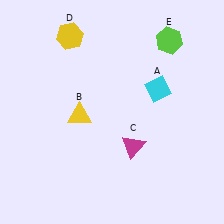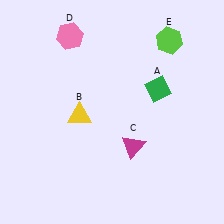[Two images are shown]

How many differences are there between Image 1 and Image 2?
There are 2 differences between the two images.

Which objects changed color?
A changed from cyan to green. D changed from yellow to pink.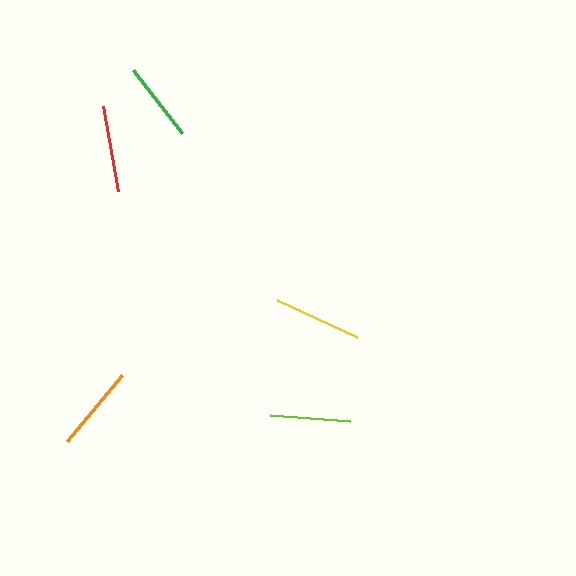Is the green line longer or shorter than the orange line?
The orange line is longer than the green line.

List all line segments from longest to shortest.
From longest to shortest: yellow, red, orange, lime, green.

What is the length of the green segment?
The green segment is approximately 79 pixels long.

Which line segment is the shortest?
The green line is the shortest at approximately 79 pixels.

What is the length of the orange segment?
The orange segment is approximately 87 pixels long.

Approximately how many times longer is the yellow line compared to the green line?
The yellow line is approximately 1.1 times the length of the green line.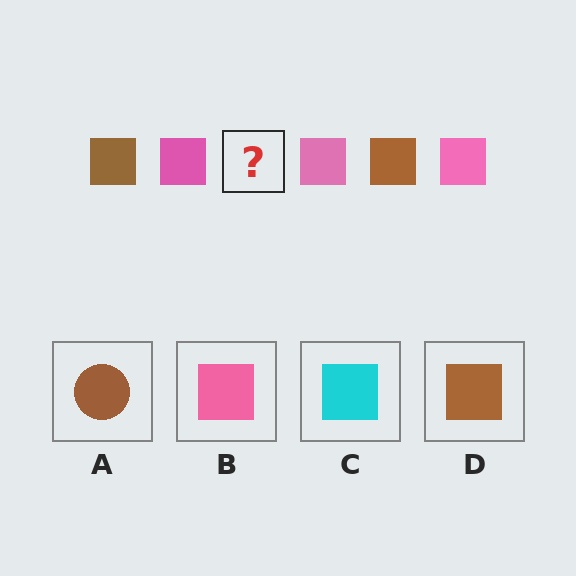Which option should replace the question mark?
Option D.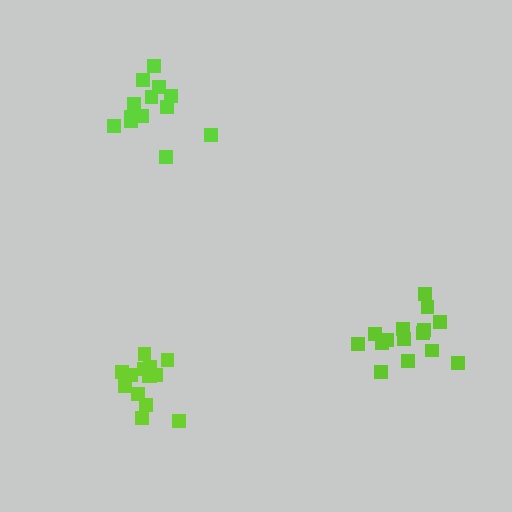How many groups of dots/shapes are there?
There are 3 groups.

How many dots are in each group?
Group 1: 15 dots, Group 2: 14 dots, Group 3: 13 dots (42 total).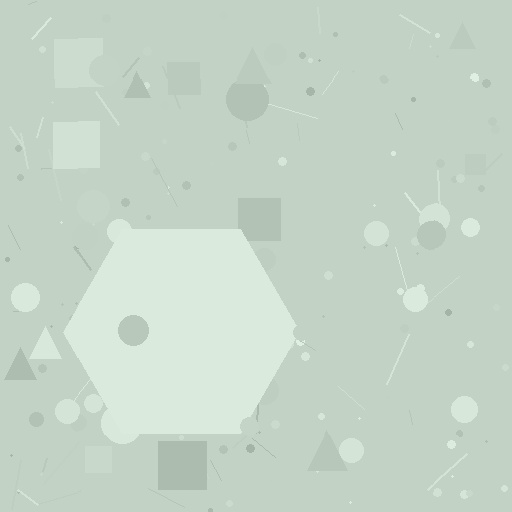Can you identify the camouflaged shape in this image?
The camouflaged shape is a hexagon.